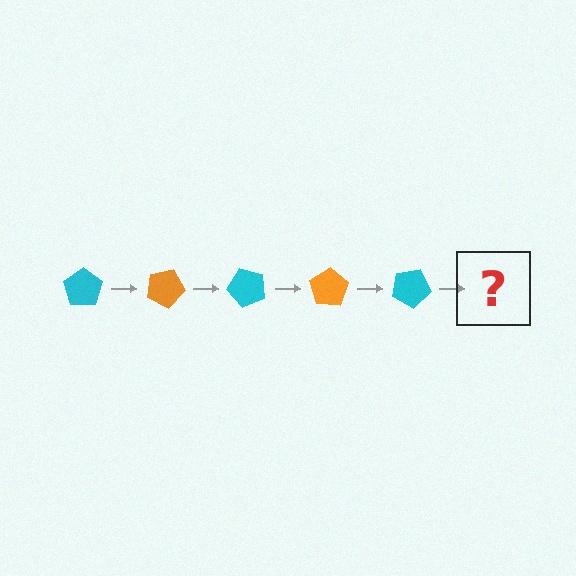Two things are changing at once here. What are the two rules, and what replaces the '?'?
The two rules are that it rotates 25 degrees each step and the color cycles through cyan and orange. The '?' should be an orange pentagon, rotated 125 degrees from the start.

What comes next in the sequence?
The next element should be an orange pentagon, rotated 125 degrees from the start.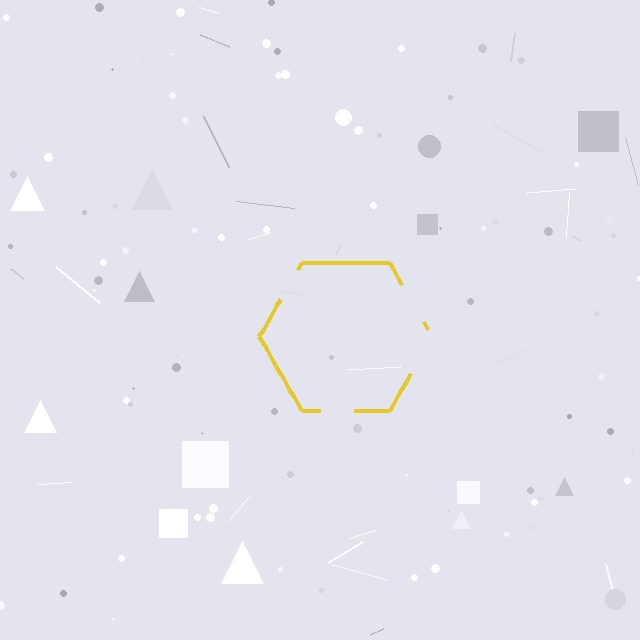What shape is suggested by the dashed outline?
The dashed outline suggests a hexagon.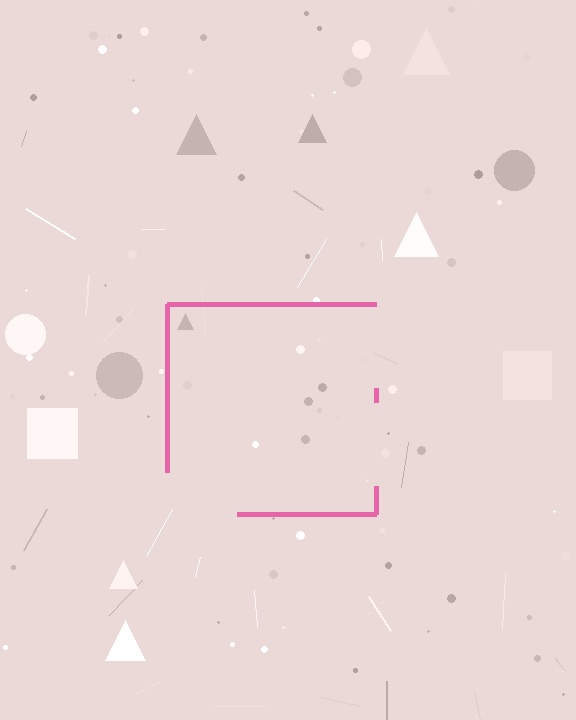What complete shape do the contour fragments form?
The contour fragments form a square.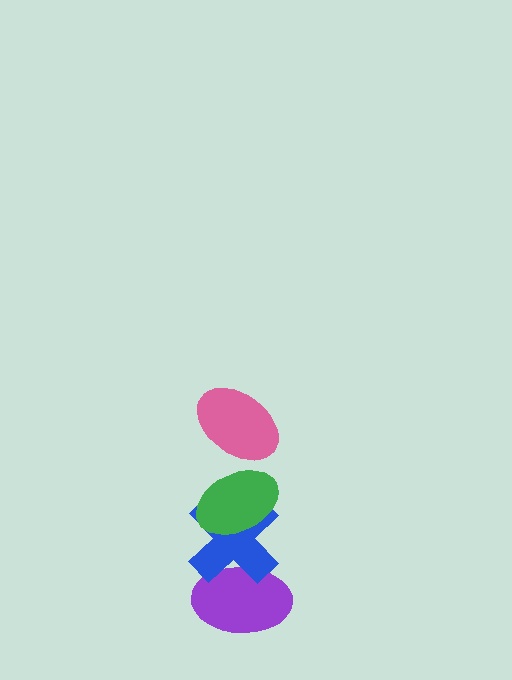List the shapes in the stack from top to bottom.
From top to bottom: the pink ellipse, the green ellipse, the blue cross, the purple ellipse.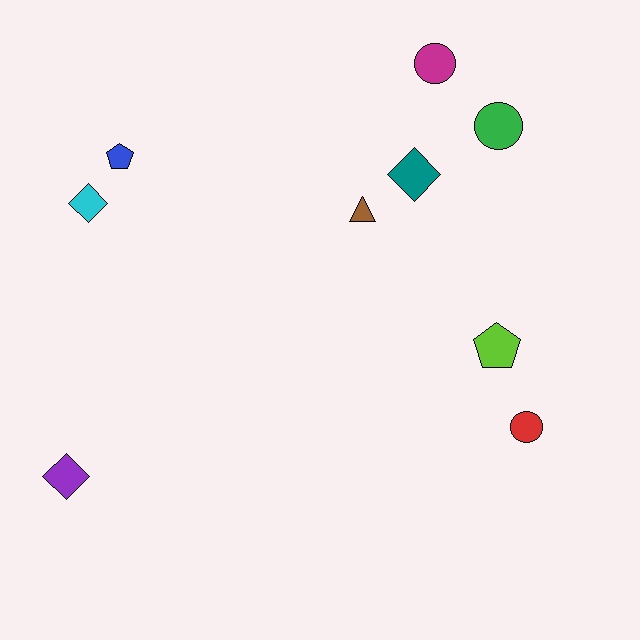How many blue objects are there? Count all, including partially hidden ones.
There is 1 blue object.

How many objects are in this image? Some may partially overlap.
There are 9 objects.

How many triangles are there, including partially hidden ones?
There is 1 triangle.